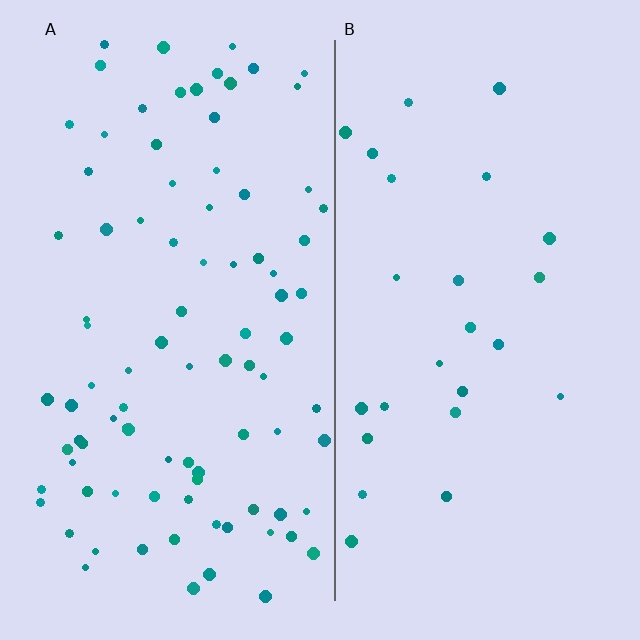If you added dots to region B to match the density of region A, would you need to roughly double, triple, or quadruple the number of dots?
Approximately quadruple.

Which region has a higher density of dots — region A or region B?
A (the left).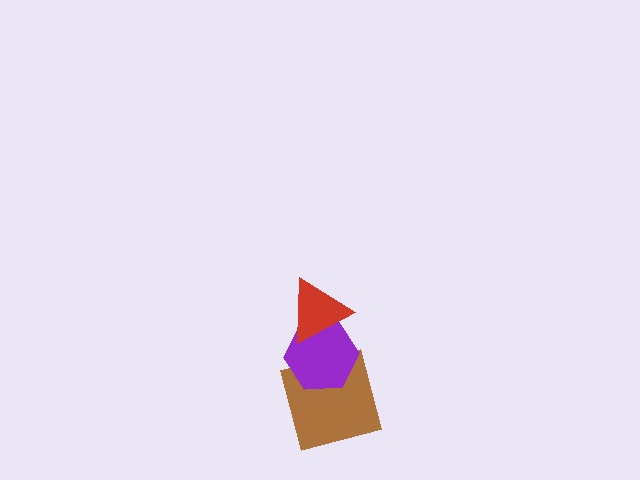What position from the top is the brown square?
The brown square is 3rd from the top.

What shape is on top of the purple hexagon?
The red triangle is on top of the purple hexagon.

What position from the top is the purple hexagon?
The purple hexagon is 2nd from the top.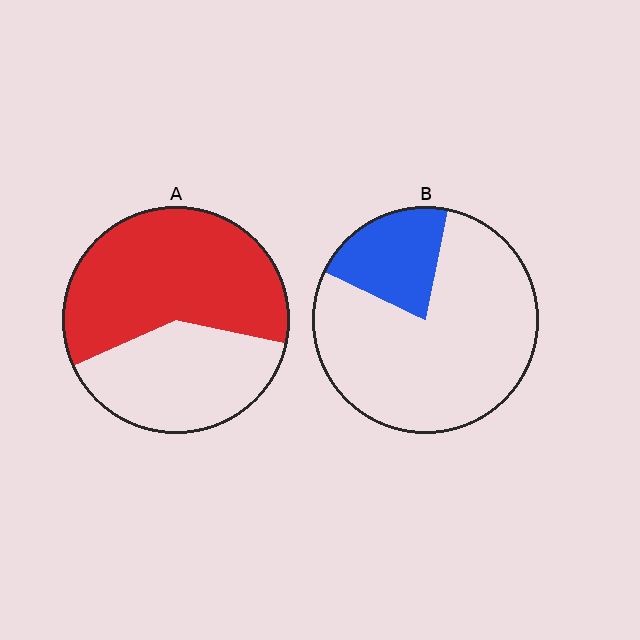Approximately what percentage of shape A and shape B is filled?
A is approximately 60% and B is approximately 20%.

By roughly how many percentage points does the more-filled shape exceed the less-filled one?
By roughly 40 percentage points (A over B).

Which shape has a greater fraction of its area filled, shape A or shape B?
Shape A.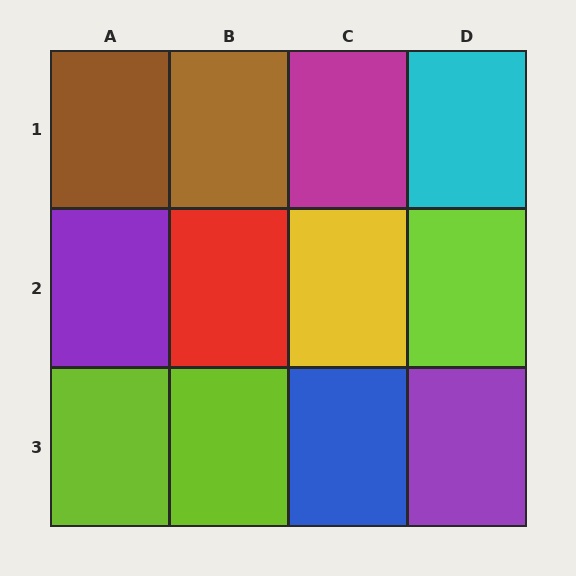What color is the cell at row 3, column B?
Lime.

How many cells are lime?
3 cells are lime.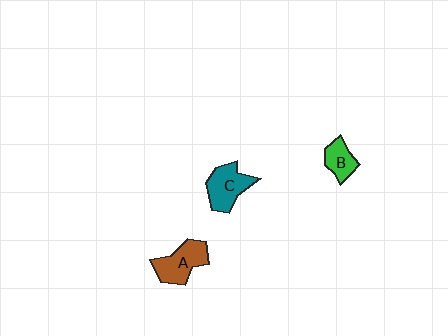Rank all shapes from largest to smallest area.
From largest to smallest: A (brown), C (teal), B (green).